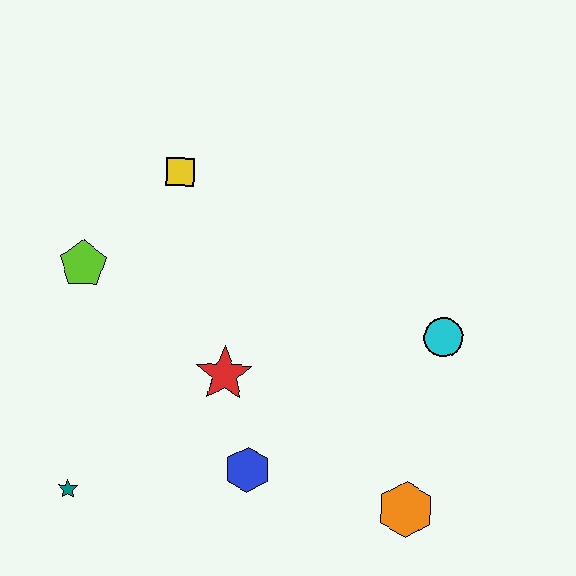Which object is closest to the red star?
The blue hexagon is closest to the red star.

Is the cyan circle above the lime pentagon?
No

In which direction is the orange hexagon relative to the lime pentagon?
The orange hexagon is to the right of the lime pentagon.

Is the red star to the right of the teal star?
Yes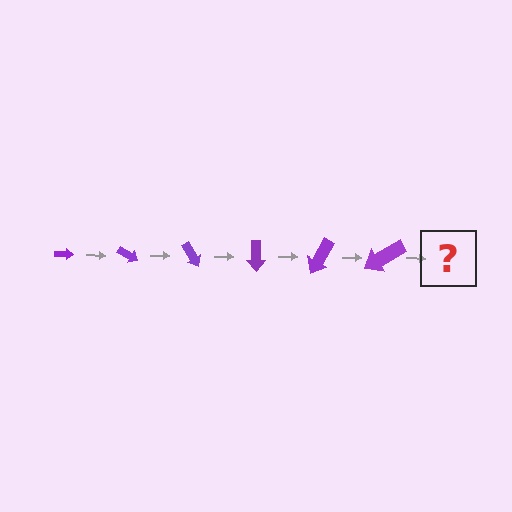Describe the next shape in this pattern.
It should be an arrow, larger than the previous one and rotated 180 degrees from the start.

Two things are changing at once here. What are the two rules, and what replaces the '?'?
The two rules are that the arrow grows larger each step and it rotates 30 degrees each step. The '?' should be an arrow, larger than the previous one and rotated 180 degrees from the start.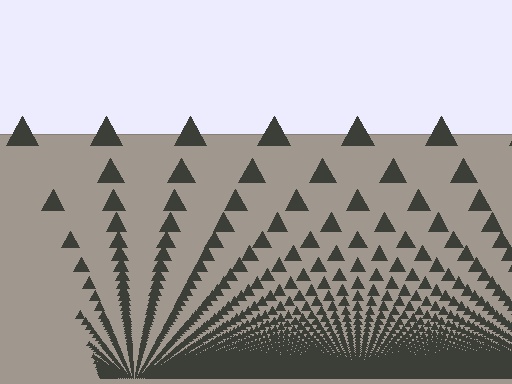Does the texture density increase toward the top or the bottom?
Density increases toward the bottom.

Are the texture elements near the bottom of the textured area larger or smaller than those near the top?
Smaller. The gradient is inverted — elements near the bottom are smaller and denser.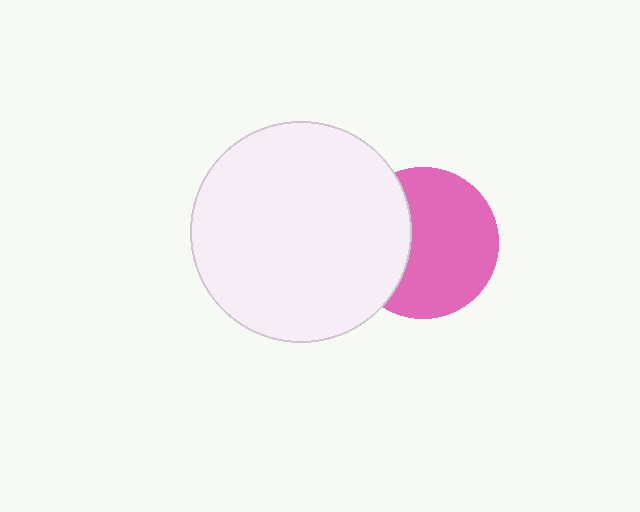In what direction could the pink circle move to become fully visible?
The pink circle could move right. That would shift it out from behind the white circle entirely.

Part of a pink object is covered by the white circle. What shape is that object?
It is a circle.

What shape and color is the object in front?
The object in front is a white circle.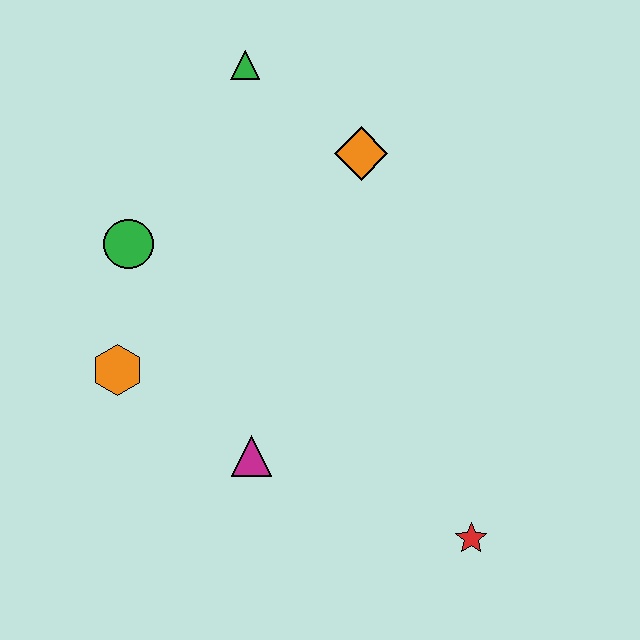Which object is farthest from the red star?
The green triangle is farthest from the red star.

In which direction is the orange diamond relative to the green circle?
The orange diamond is to the right of the green circle.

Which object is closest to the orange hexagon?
The green circle is closest to the orange hexagon.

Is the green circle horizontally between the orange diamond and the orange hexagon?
Yes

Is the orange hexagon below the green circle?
Yes